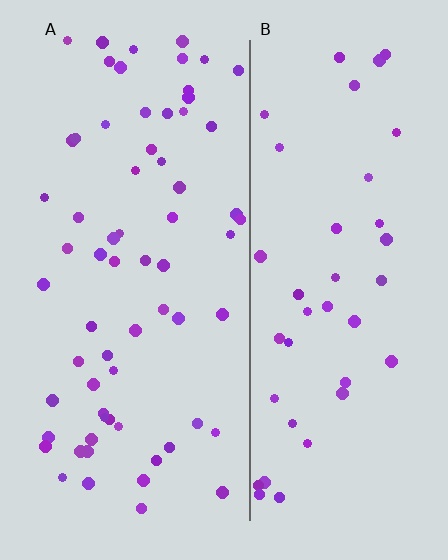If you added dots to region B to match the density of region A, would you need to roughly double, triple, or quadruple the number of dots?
Approximately double.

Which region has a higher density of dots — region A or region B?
A (the left).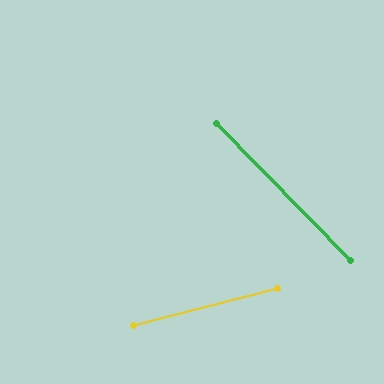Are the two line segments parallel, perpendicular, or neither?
Neither parallel nor perpendicular — they differ by about 60°.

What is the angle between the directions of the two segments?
Approximately 60 degrees.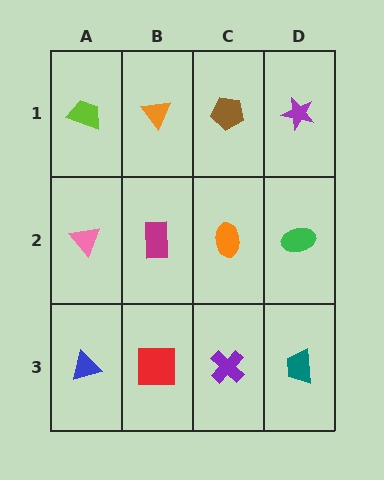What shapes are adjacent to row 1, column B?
A magenta rectangle (row 2, column B), a lime trapezoid (row 1, column A), a brown pentagon (row 1, column C).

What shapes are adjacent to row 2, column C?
A brown pentagon (row 1, column C), a purple cross (row 3, column C), a magenta rectangle (row 2, column B), a green ellipse (row 2, column D).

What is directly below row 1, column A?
A pink triangle.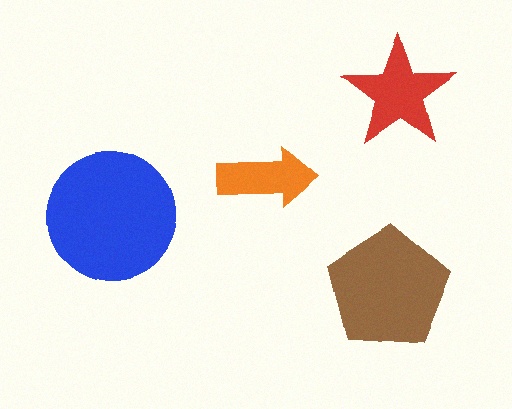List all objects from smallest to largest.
The orange arrow, the red star, the brown pentagon, the blue circle.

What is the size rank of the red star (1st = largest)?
3rd.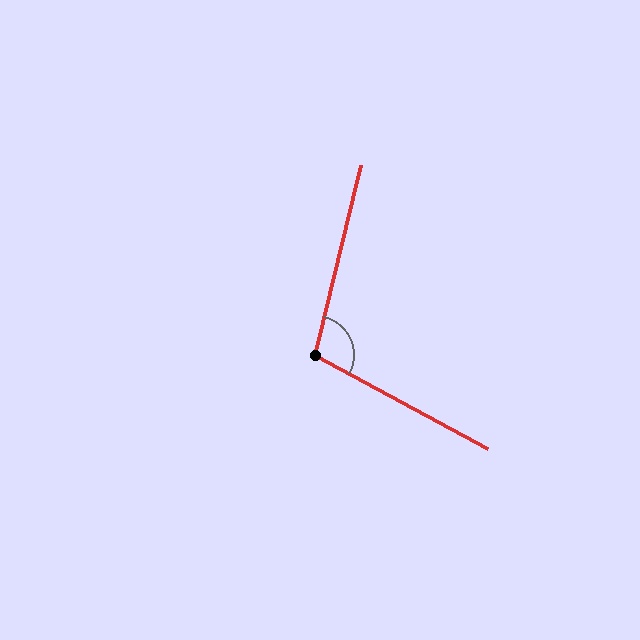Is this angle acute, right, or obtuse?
It is obtuse.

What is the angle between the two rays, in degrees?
Approximately 105 degrees.